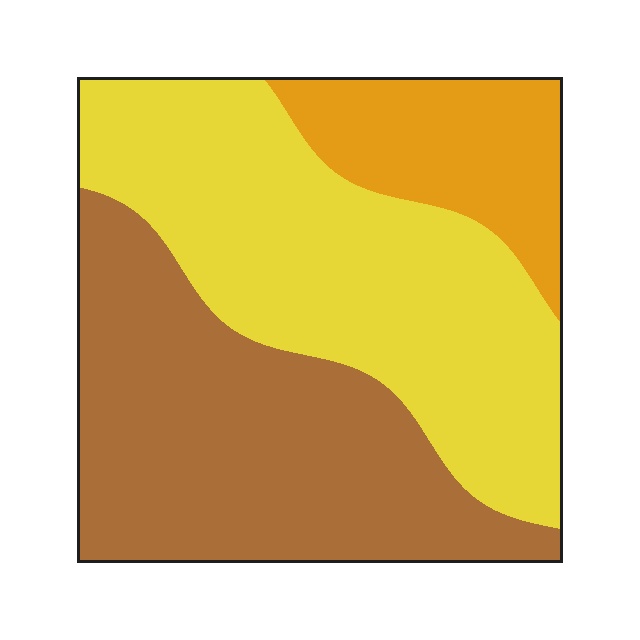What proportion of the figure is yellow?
Yellow covers around 45% of the figure.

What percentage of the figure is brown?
Brown covers about 40% of the figure.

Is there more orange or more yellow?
Yellow.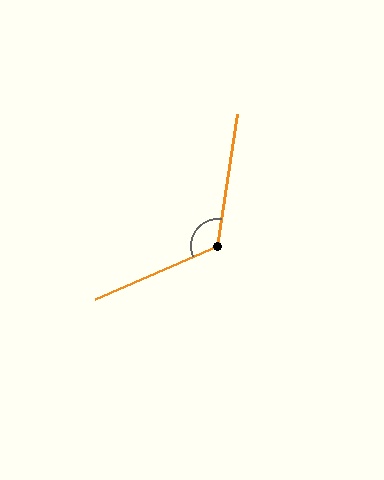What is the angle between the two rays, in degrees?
Approximately 122 degrees.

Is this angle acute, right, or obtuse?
It is obtuse.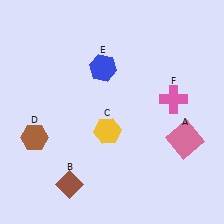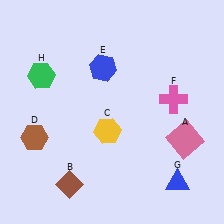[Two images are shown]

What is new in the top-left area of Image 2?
A green hexagon (H) was added in the top-left area of Image 2.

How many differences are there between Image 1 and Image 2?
There are 2 differences between the two images.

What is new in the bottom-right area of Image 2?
A blue triangle (G) was added in the bottom-right area of Image 2.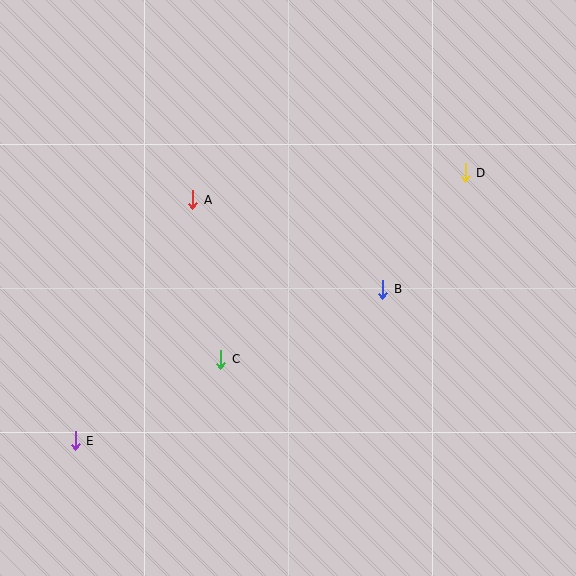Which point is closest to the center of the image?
Point B at (383, 289) is closest to the center.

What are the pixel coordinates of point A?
Point A is at (193, 200).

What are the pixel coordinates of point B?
Point B is at (383, 289).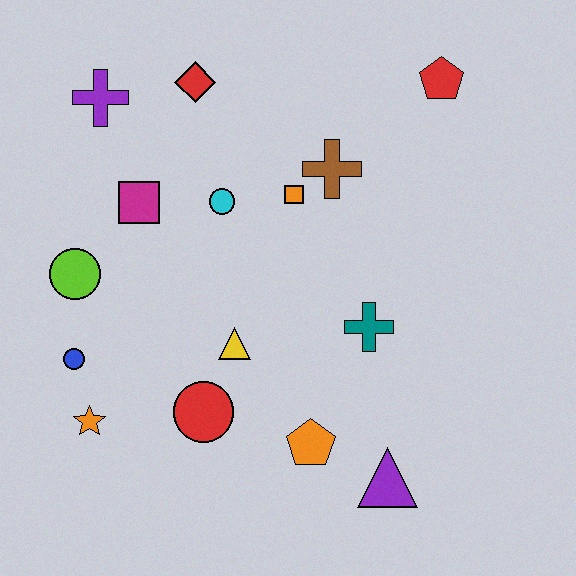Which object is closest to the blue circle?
The orange star is closest to the blue circle.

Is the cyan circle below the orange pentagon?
No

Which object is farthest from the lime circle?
The red pentagon is farthest from the lime circle.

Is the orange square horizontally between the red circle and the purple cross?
No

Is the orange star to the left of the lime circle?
No